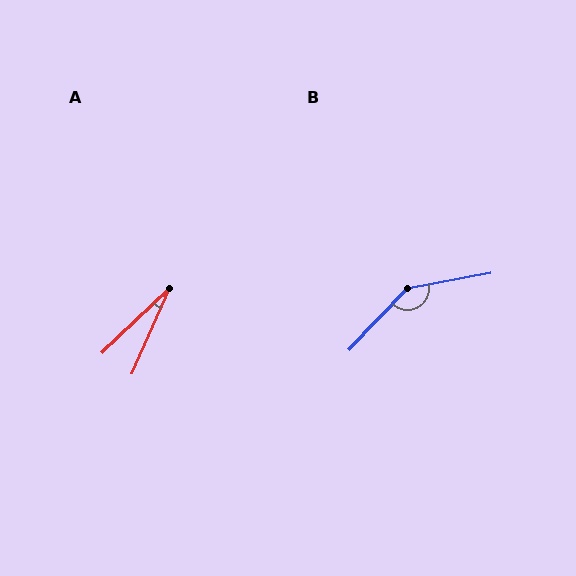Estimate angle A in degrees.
Approximately 23 degrees.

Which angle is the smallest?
A, at approximately 23 degrees.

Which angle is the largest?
B, at approximately 144 degrees.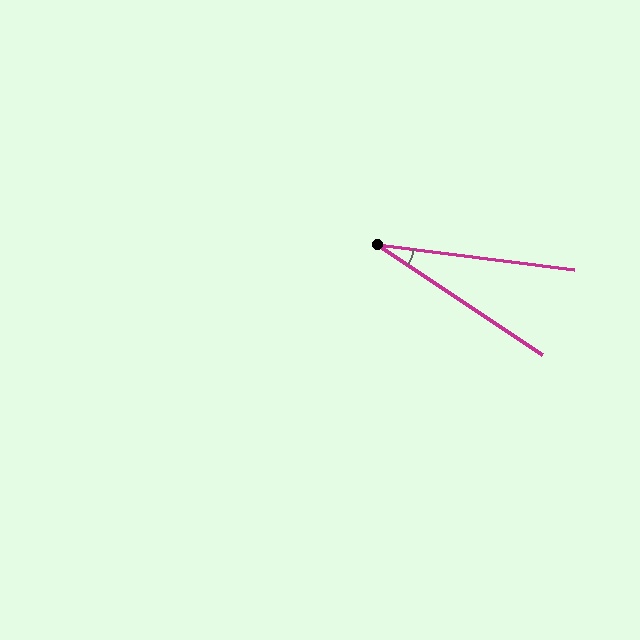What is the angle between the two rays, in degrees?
Approximately 27 degrees.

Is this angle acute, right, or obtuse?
It is acute.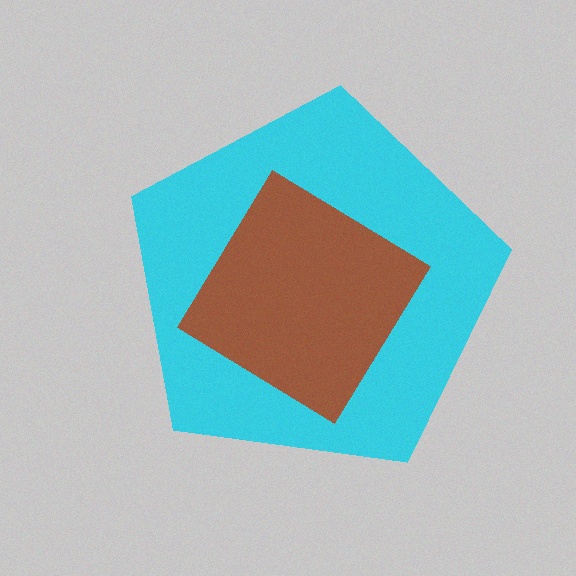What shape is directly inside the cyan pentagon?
The brown diamond.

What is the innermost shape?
The brown diamond.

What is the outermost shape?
The cyan pentagon.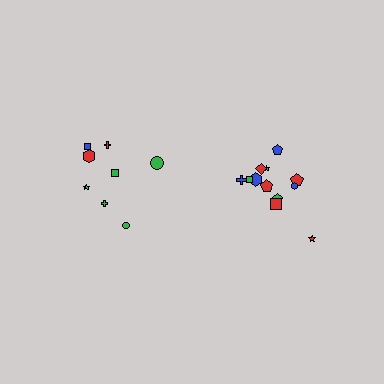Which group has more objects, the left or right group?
The right group.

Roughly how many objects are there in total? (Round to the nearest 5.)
Roughly 20 objects in total.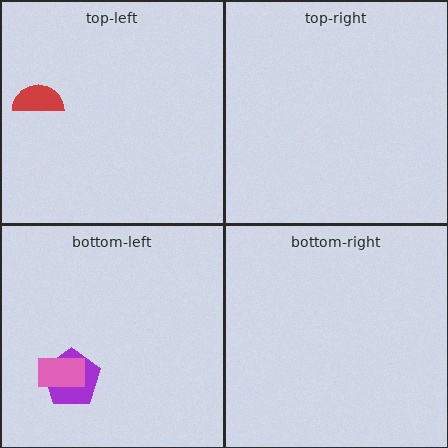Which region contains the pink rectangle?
The bottom-left region.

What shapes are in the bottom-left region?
The purple pentagon, the pink rectangle.